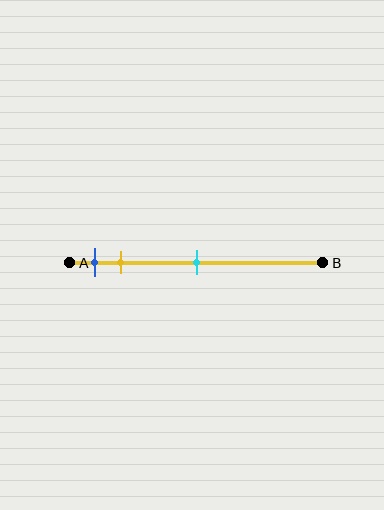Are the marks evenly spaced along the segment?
No, the marks are not evenly spaced.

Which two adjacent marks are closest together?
The blue and yellow marks are the closest adjacent pair.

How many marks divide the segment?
There are 3 marks dividing the segment.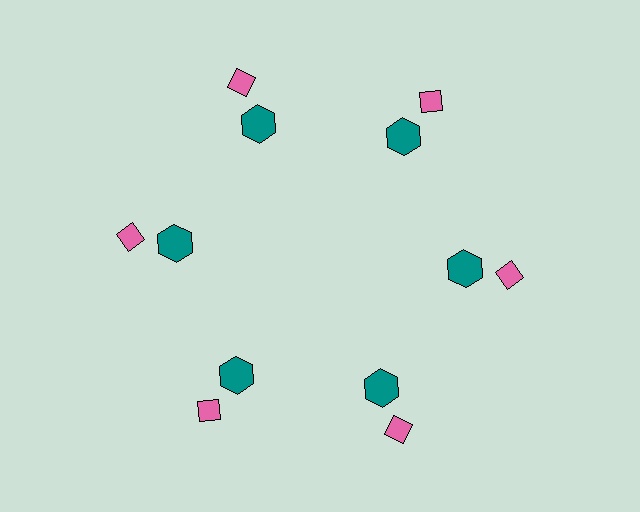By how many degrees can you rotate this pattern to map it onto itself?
The pattern maps onto itself every 60 degrees of rotation.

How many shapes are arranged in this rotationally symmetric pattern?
There are 12 shapes, arranged in 6 groups of 2.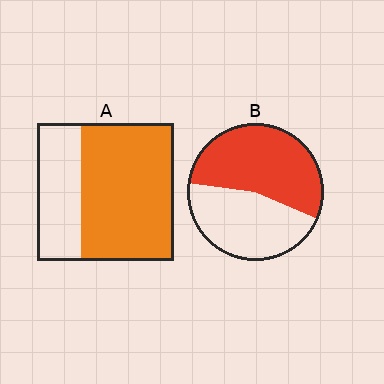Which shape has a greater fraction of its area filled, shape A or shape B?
Shape A.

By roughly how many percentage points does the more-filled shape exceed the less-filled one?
By roughly 15 percentage points (A over B).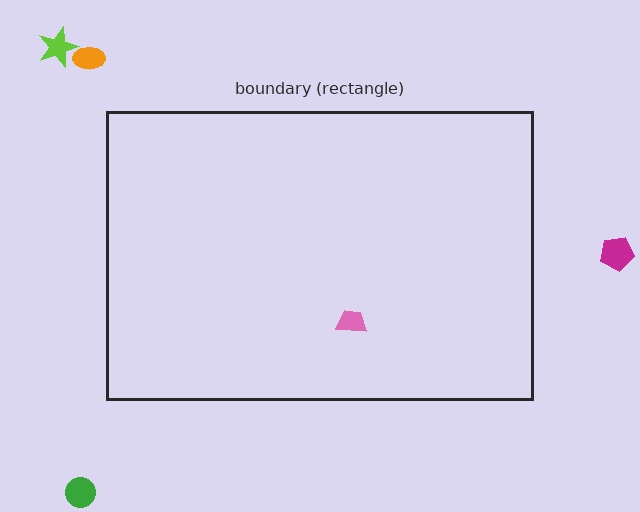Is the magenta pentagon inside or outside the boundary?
Outside.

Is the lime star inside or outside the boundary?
Outside.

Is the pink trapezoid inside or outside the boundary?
Inside.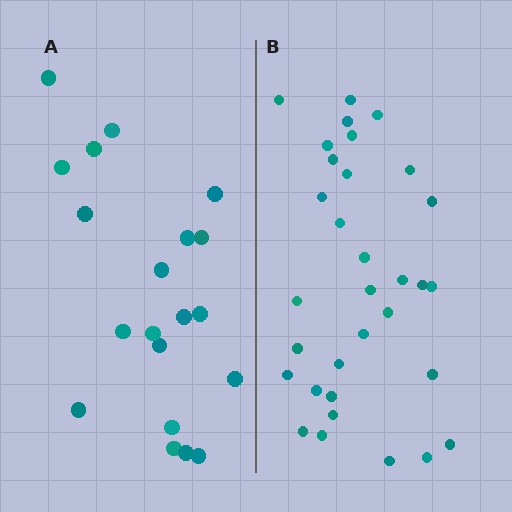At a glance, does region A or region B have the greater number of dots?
Region B (the right region) has more dots.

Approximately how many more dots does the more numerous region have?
Region B has roughly 12 or so more dots than region A.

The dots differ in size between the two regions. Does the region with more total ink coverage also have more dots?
No. Region A has more total ink coverage because its dots are larger, but region B actually contains more individual dots. Total area can be misleading — the number of items is what matters here.